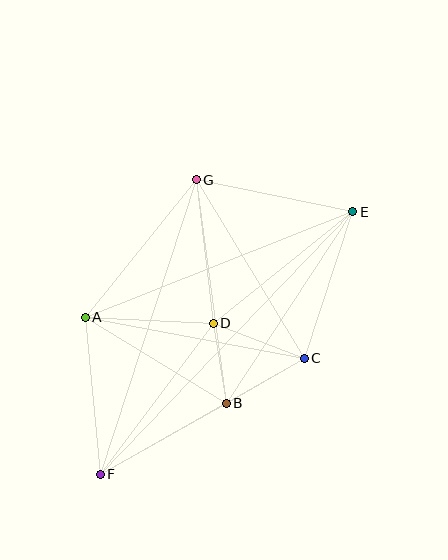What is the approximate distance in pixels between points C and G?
The distance between C and G is approximately 209 pixels.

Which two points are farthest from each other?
Points E and F are farthest from each other.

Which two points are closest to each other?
Points B and D are closest to each other.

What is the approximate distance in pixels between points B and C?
The distance between B and C is approximately 90 pixels.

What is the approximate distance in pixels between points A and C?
The distance between A and C is approximately 223 pixels.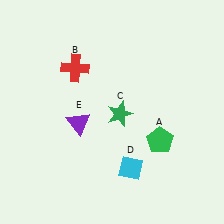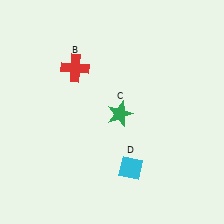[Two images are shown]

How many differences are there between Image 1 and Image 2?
There are 2 differences between the two images.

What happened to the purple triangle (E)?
The purple triangle (E) was removed in Image 2. It was in the bottom-left area of Image 1.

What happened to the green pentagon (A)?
The green pentagon (A) was removed in Image 2. It was in the bottom-right area of Image 1.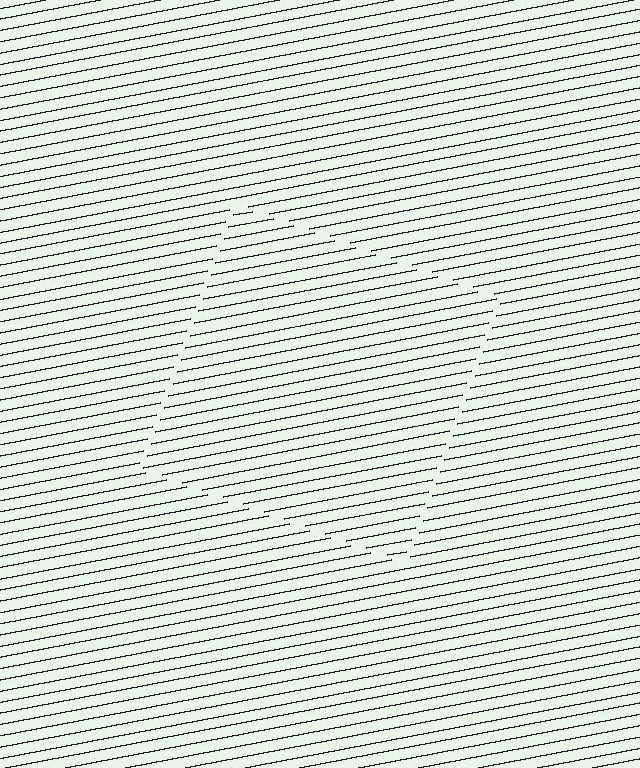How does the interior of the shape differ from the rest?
The interior of the shape contains the same grating, shifted by half a period — the contour is defined by the phase discontinuity where line-ends from the inner and outer gratings abut.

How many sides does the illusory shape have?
4 sides — the line-ends trace a square.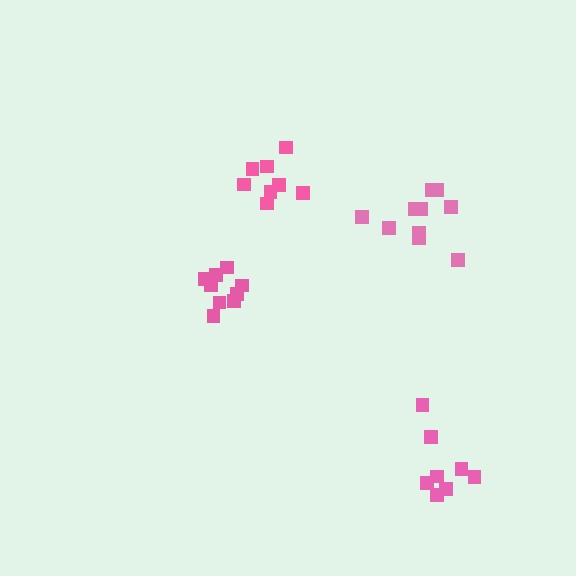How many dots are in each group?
Group 1: 10 dots, Group 2: 9 dots, Group 3: 8 dots, Group 4: 8 dots (35 total).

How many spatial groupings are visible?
There are 4 spatial groupings.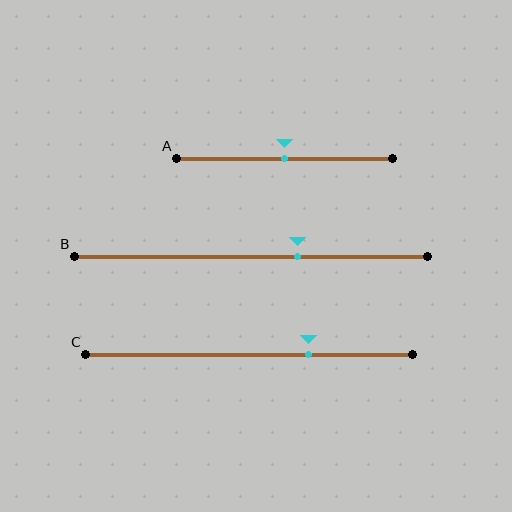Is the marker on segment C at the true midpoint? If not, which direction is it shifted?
No, the marker on segment C is shifted to the right by about 18% of the segment length.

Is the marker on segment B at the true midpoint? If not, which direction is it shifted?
No, the marker on segment B is shifted to the right by about 13% of the segment length.